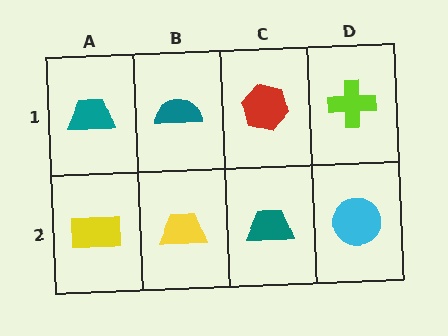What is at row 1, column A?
A teal trapezoid.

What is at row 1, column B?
A teal semicircle.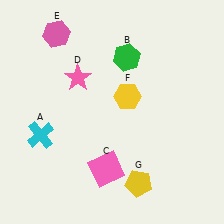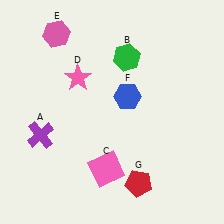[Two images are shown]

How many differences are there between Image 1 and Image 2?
There are 3 differences between the two images.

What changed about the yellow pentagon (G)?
In Image 1, G is yellow. In Image 2, it changed to red.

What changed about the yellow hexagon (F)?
In Image 1, F is yellow. In Image 2, it changed to blue.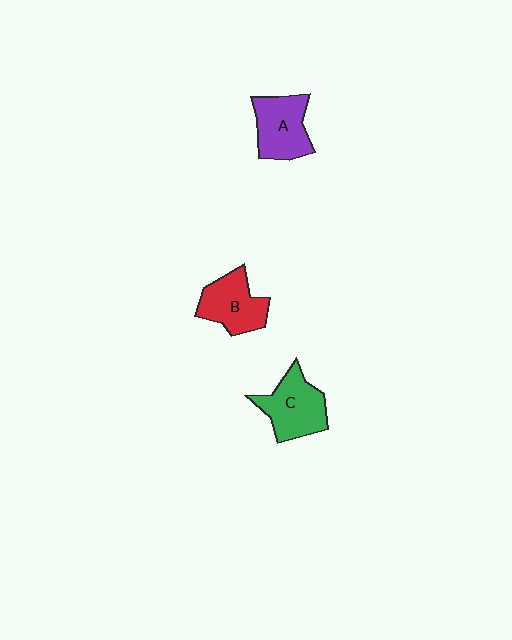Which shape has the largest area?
Shape C (green).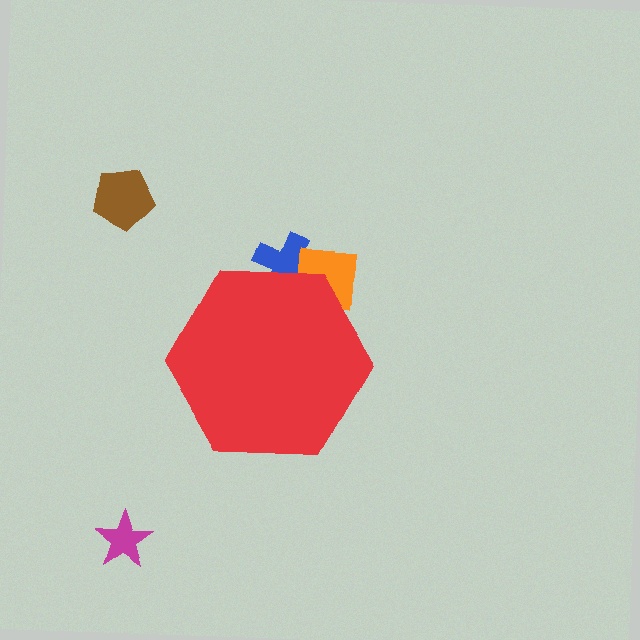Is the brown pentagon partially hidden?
No, the brown pentagon is fully visible.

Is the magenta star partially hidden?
No, the magenta star is fully visible.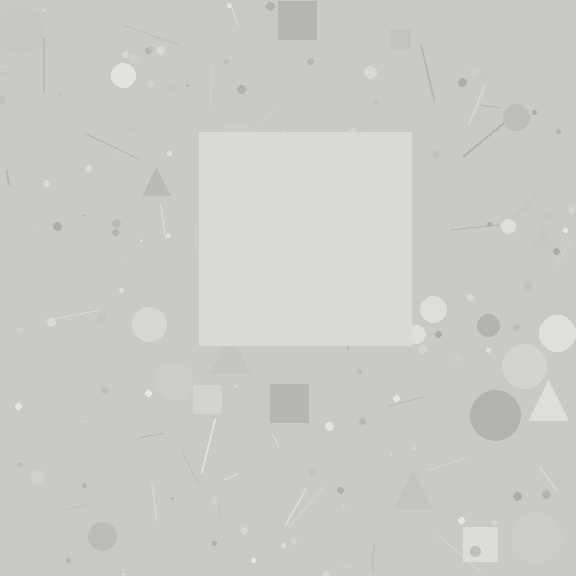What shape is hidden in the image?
A square is hidden in the image.